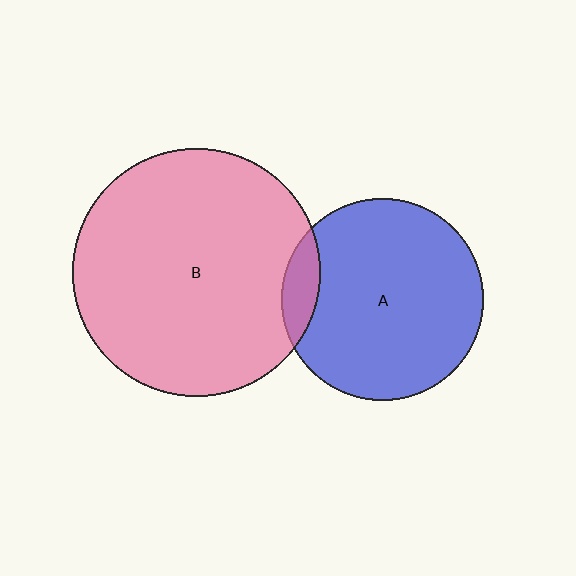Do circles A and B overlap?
Yes.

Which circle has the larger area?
Circle B (pink).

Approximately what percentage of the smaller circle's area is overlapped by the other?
Approximately 10%.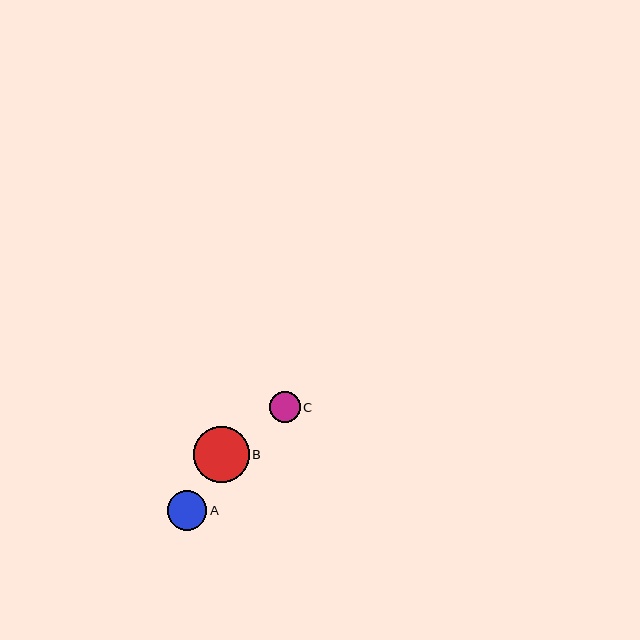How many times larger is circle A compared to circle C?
Circle A is approximately 1.3 times the size of circle C.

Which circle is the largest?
Circle B is the largest with a size of approximately 56 pixels.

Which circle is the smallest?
Circle C is the smallest with a size of approximately 31 pixels.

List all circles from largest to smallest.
From largest to smallest: B, A, C.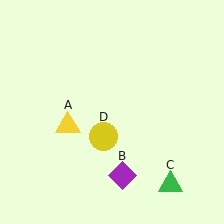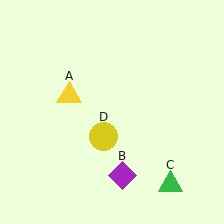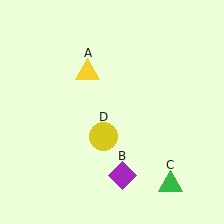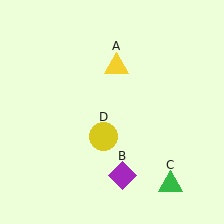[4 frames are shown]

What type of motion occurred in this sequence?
The yellow triangle (object A) rotated clockwise around the center of the scene.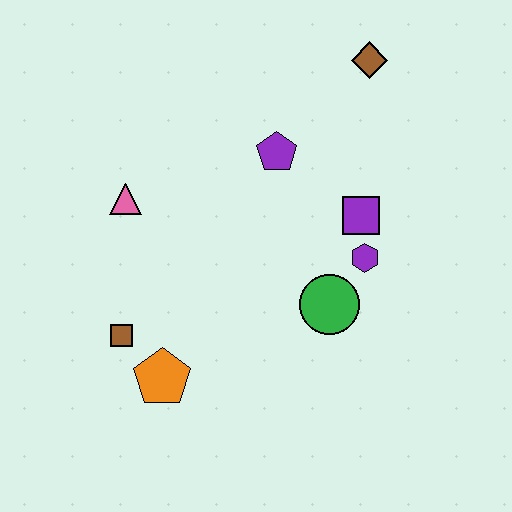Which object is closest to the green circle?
The purple hexagon is closest to the green circle.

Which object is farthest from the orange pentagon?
The brown diamond is farthest from the orange pentagon.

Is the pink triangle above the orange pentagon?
Yes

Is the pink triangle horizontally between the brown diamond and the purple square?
No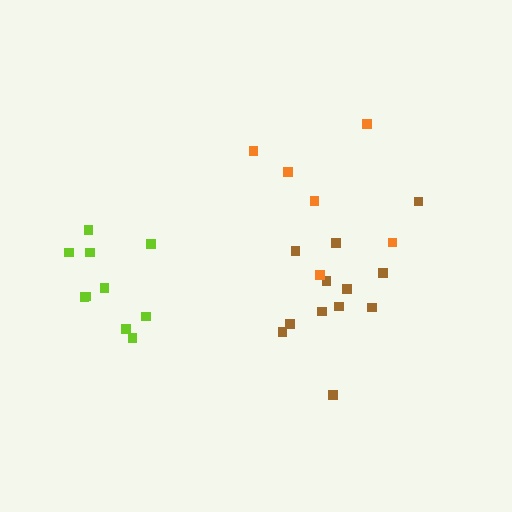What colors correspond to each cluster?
The clusters are colored: lime, brown, orange.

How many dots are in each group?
Group 1: 10 dots, Group 2: 12 dots, Group 3: 6 dots (28 total).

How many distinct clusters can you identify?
There are 3 distinct clusters.